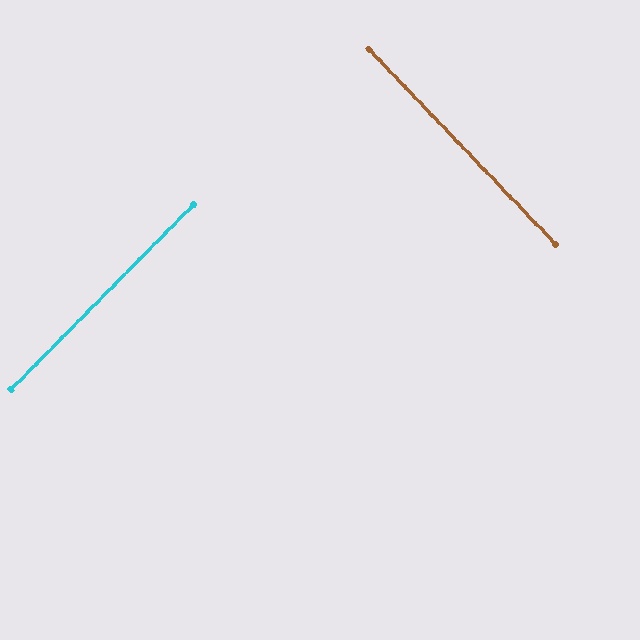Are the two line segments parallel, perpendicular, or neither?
Perpendicular — they meet at approximately 89°.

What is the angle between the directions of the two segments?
Approximately 89 degrees.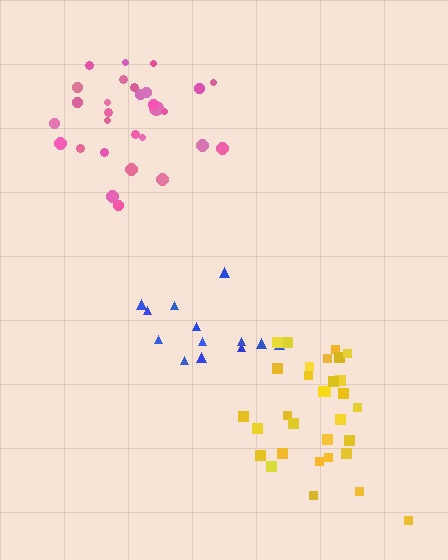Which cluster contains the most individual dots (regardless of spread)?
Yellow (31).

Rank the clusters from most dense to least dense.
pink, yellow, blue.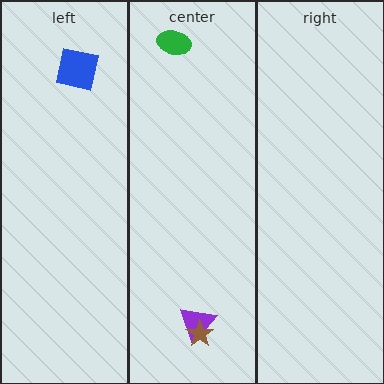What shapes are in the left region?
The blue square.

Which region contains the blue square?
The left region.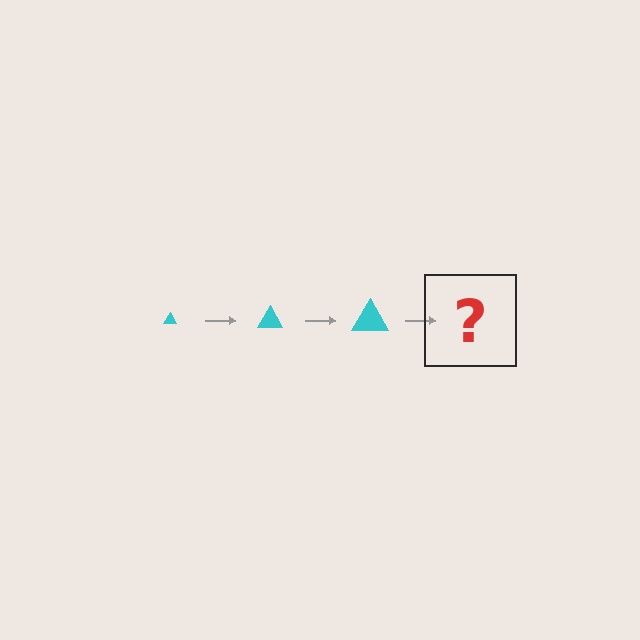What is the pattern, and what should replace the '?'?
The pattern is that the triangle gets progressively larger each step. The '?' should be a cyan triangle, larger than the previous one.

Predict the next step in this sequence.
The next step is a cyan triangle, larger than the previous one.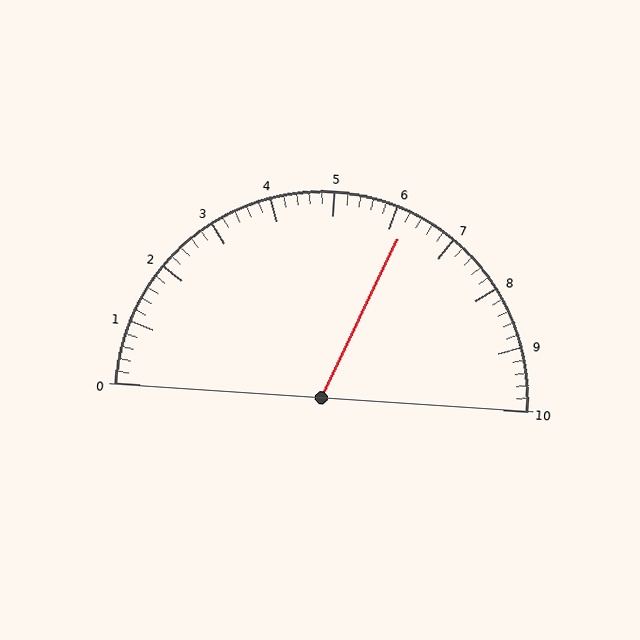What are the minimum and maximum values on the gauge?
The gauge ranges from 0 to 10.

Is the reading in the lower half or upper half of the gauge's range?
The reading is in the upper half of the range (0 to 10).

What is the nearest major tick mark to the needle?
The nearest major tick mark is 6.